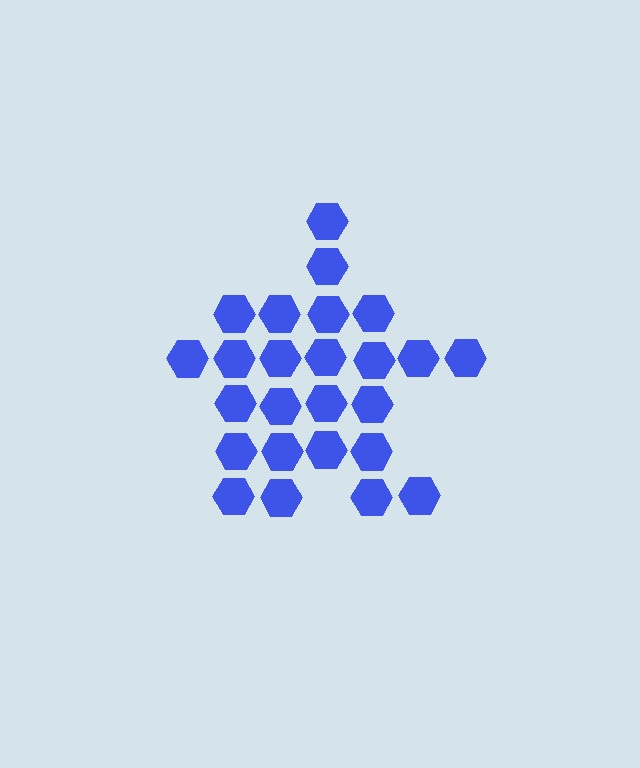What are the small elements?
The small elements are hexagons.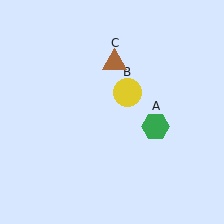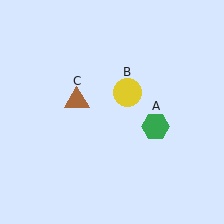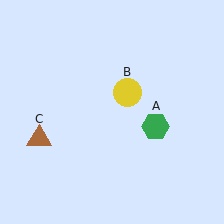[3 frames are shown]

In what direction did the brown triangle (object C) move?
The brown triangle (object C) moved down and to the left.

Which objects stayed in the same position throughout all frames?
Green hexagon (object A) and yellow circle (object B) remained stationary.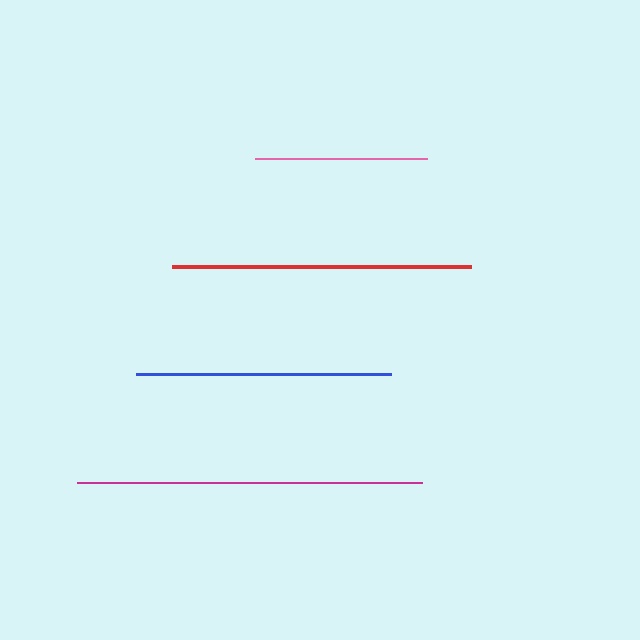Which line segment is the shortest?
The pink line is the shortest at approximately 173 pixels.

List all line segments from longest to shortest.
From longest to shortest: magenta, red, blue, pink.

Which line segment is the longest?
The magenta line is the longest at approximately 345 pixels.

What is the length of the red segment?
The red segment is approximately 300 pixels long.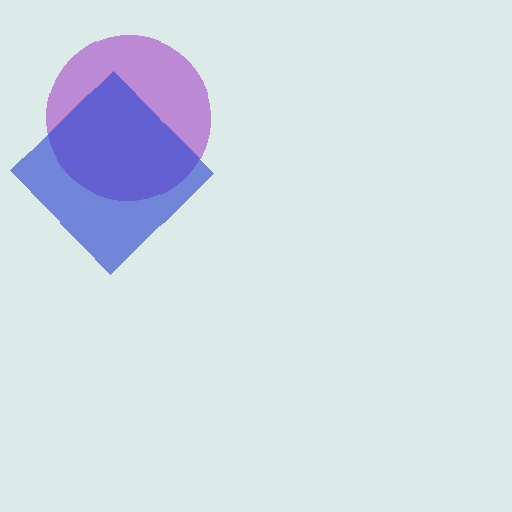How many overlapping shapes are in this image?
There are 2 overlapping shapes in the image.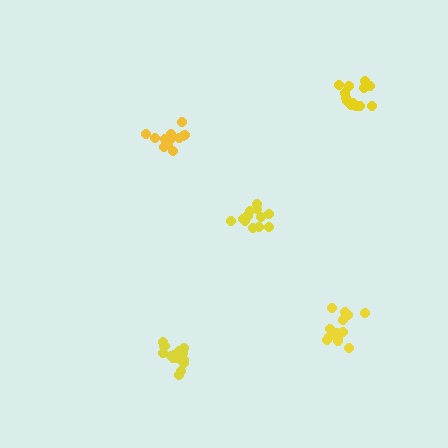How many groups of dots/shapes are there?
There are 5 groups.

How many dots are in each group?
Group 1: 16 dots, Group 2: 14 dots, Group 3: 13 dots, Group 4: 13 dots, Group 5: 14 dots (70 total).